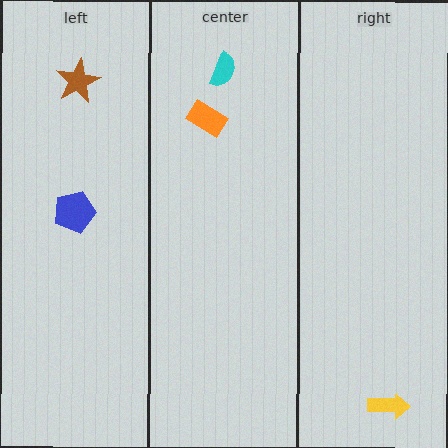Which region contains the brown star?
The left region.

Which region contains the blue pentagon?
The left region.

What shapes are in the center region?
The cyan semicircle, the orange rectangle.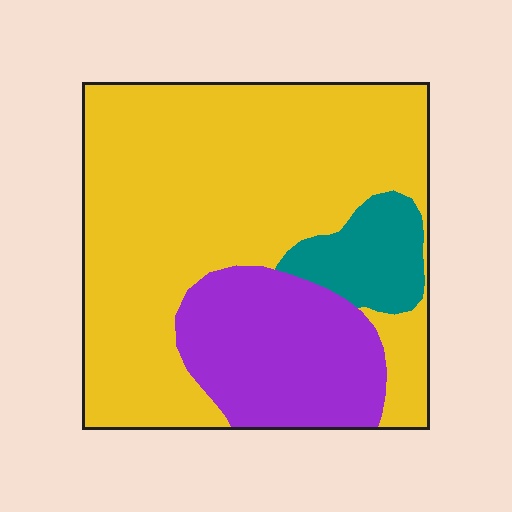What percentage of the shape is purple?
Purple takes up about one quarter (1/4) of the shape.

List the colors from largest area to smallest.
From largest to smallest: yellow, purple, teal.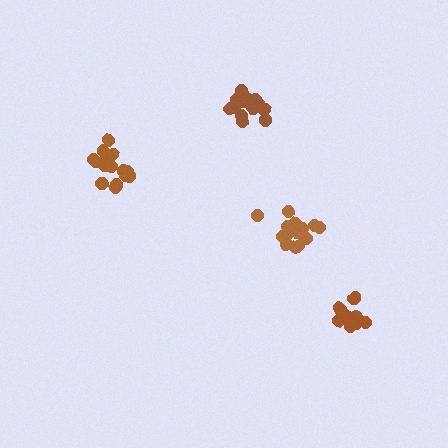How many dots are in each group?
Group 1: 16 dots, Group 2: 10 dots, Group 3: 13 dots, Group 4: 15 dots (54 total).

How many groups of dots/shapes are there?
There are 4 groups.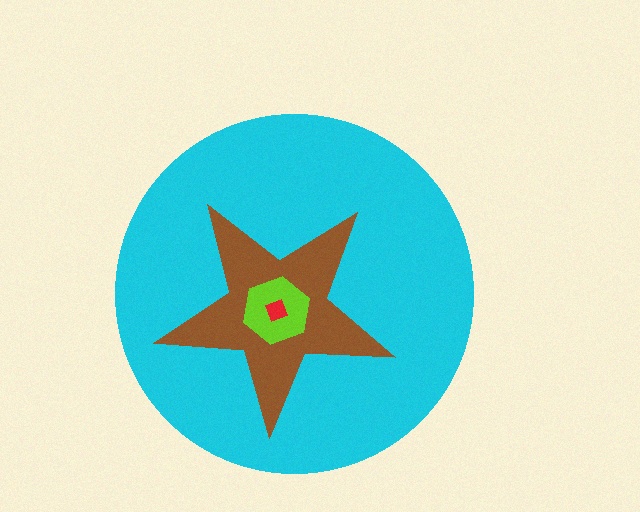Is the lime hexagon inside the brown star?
Yes.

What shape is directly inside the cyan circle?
The brown star.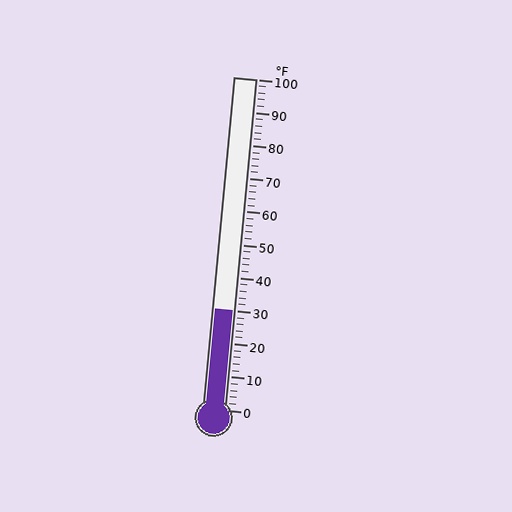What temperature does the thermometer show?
The thermometer shows approximately 30°F.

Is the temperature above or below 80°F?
The temperature is below 80°F.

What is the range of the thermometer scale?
The thermometer scale ranges from 0°F to 100°F.